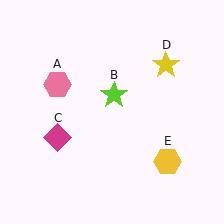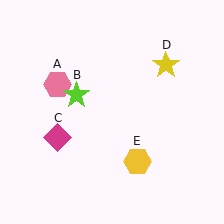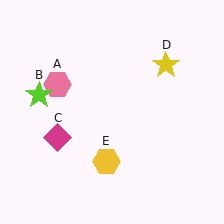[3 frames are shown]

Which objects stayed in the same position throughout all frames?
Pink hexagon (object A) and magenta diamond (object C) and yellow star (object D) remained stationary.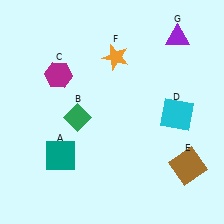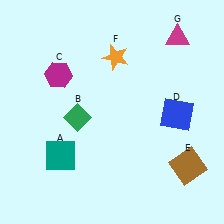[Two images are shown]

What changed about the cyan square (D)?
In Image 1, D is cyan. In Image 2, it changed to blue.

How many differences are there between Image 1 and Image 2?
There are 2 differences between the two images.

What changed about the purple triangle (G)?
In Image 1, G is purple. In Image 2, it changed to magenta.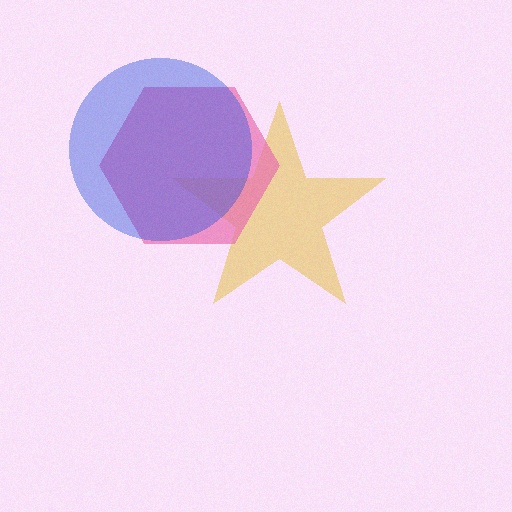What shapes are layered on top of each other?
The layered shapes are: a yellow star, a pink hexagon, a blue circle.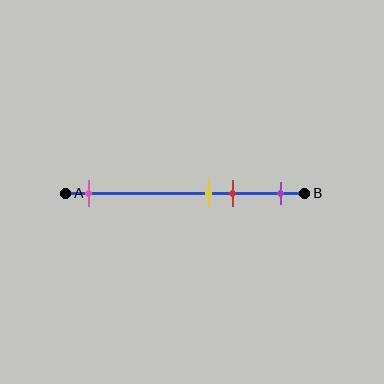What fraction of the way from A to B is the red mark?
The red mark is approximately 70% (0.7) of the way from A to B.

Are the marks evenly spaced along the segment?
No, the marks are not evenly spaced.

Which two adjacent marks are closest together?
The yellow and red marks are the closest adjacent pair.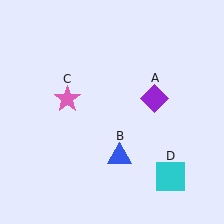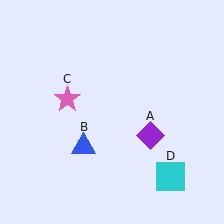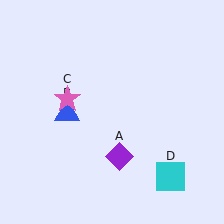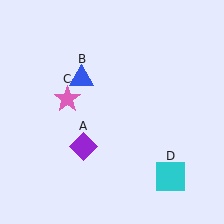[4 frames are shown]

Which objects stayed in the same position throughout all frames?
Pink star (object C) and cyan square (object D) remained stationary.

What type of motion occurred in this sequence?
The purple diamond (object A), blue triangle (object B) rotated clockwise around the center of the scene.